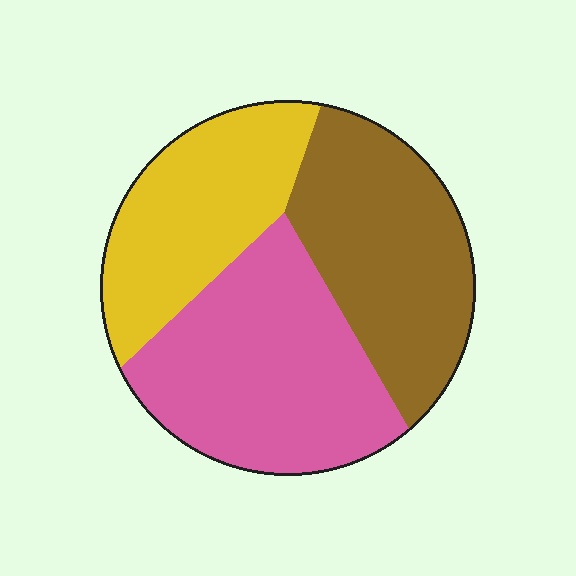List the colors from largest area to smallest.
From largest to smallest: pink, brown, yellow.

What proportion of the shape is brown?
Brown covers 33% of the shape.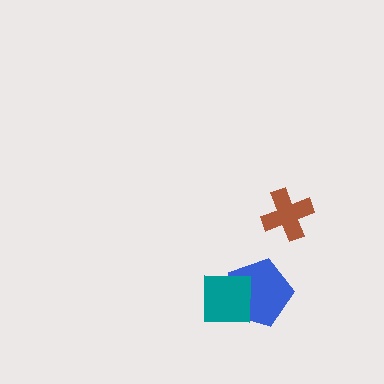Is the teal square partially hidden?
No, no other shape covers it.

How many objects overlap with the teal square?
1 object overlaps with the teal square.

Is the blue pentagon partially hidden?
Yes, it is partially covered by another shape.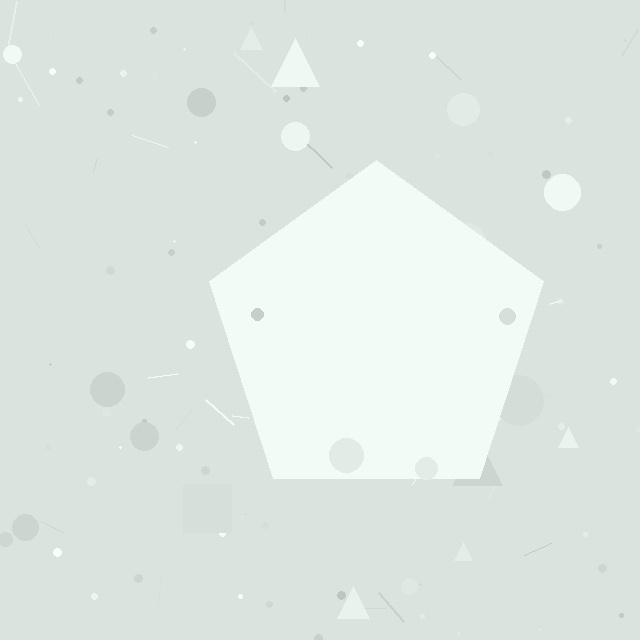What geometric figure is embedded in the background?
A pentagon is embedded in the background.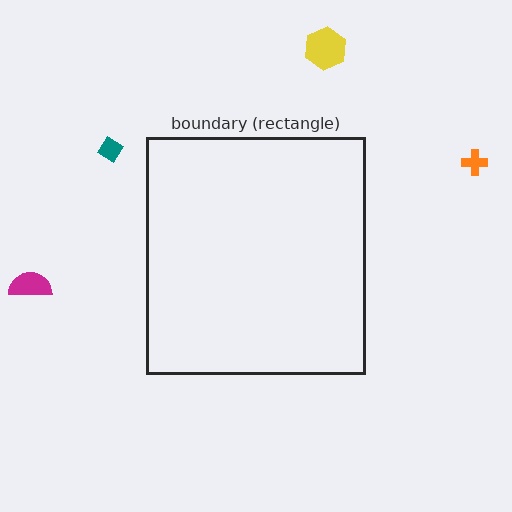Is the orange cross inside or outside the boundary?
Outside.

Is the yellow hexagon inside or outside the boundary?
Outside.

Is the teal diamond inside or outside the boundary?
Outside.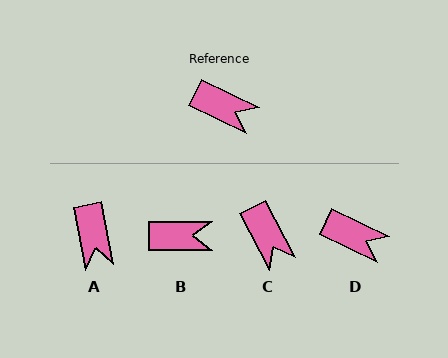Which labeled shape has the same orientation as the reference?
D.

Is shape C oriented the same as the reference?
No, it is off by about 37 degrees.